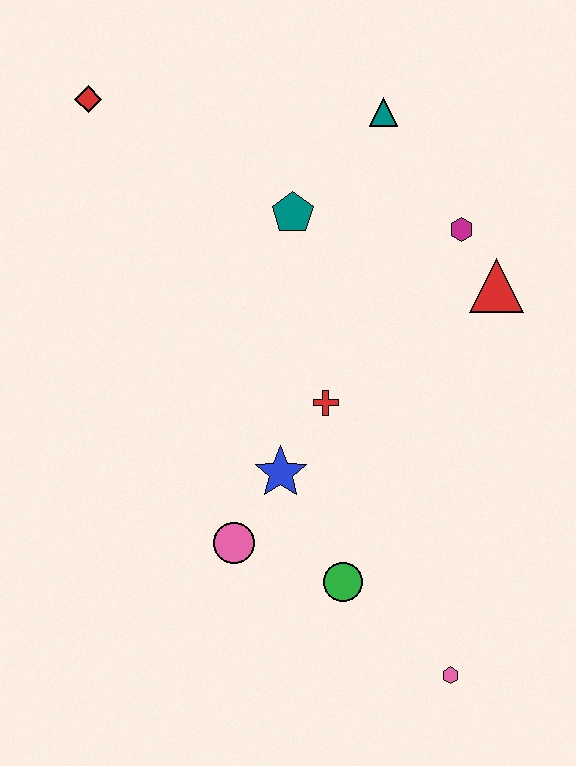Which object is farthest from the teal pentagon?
The pink hexagon is farthest from the teal pentagon.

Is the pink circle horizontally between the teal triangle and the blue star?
No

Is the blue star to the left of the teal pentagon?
Yes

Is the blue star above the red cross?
No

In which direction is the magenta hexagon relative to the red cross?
The magenta hexagon is above the red cross.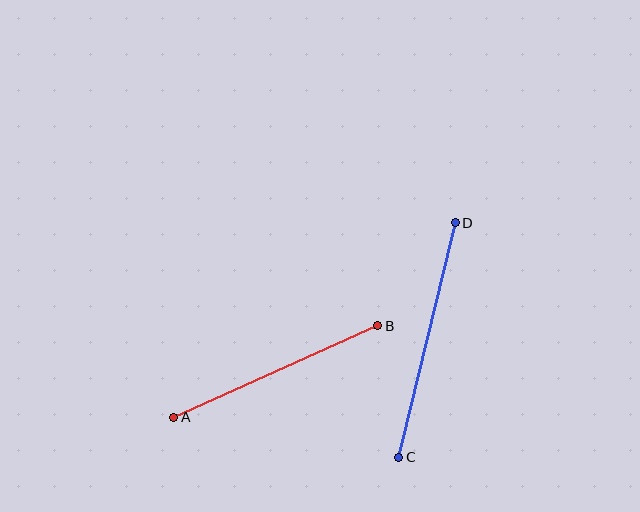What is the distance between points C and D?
The distance is approximately 242 pixels.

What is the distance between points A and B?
The distance is approximately 224 pixels.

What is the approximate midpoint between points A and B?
The midpoint is at approximately (276, 372) pixels.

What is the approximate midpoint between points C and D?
The midpoint is at approximately (427, 340) pixels.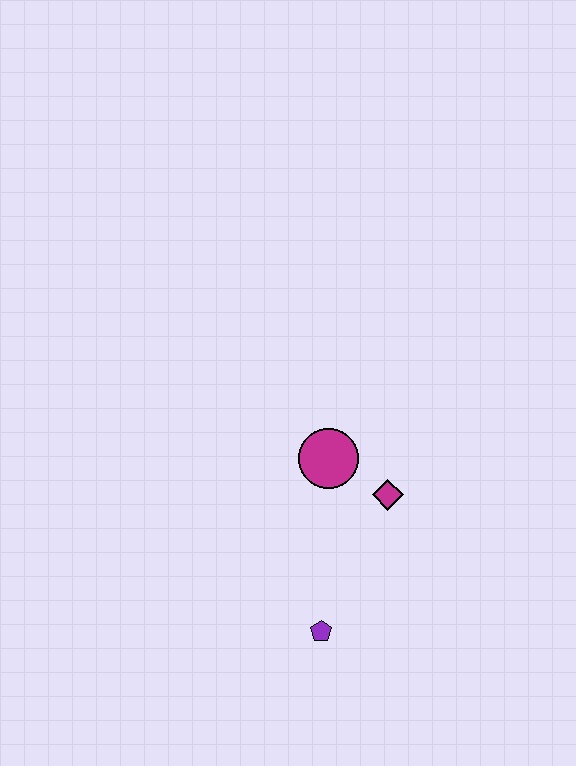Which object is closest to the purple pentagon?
The magenta diamond is closest to the purple pentagon.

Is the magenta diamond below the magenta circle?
Yes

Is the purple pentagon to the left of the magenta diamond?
Yes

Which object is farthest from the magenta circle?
The purple pentagon is farthest from the magenta circle.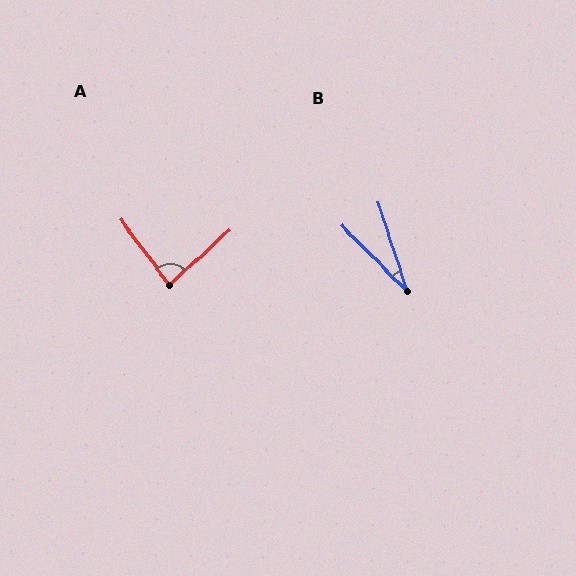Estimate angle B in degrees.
Approximately 26 degrees.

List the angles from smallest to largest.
B (26°), A (84°).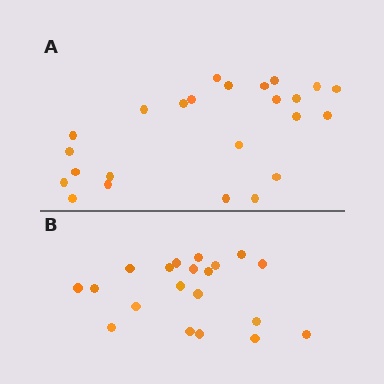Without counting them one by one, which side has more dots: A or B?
Region A (the top region) has more dots.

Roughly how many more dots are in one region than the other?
Region A has about 4 more dots than region B.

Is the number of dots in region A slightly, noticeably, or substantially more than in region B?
Region A has only slightly more — the two regions are fairly close. The ratio is roughly 1.2 to 1.